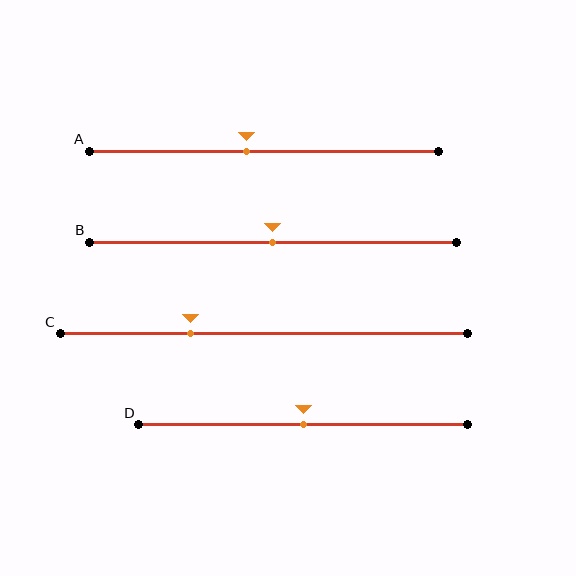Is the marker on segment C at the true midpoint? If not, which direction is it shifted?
No, the marker on segment C is shifted to the left by about 18% of the segment length.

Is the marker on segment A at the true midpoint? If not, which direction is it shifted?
No, the marker on segment A is shifted to the left by about 5% of the segment length.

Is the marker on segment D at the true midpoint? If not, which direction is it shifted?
Yes, the marker on segment D is at the true midpoint.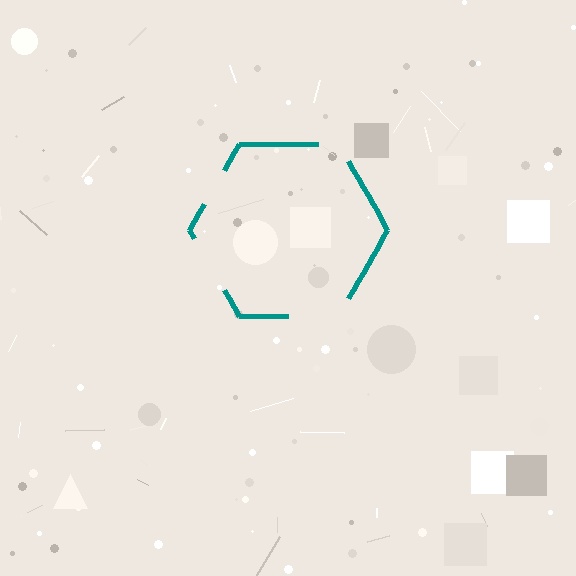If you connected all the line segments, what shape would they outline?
They would outline a hexagon.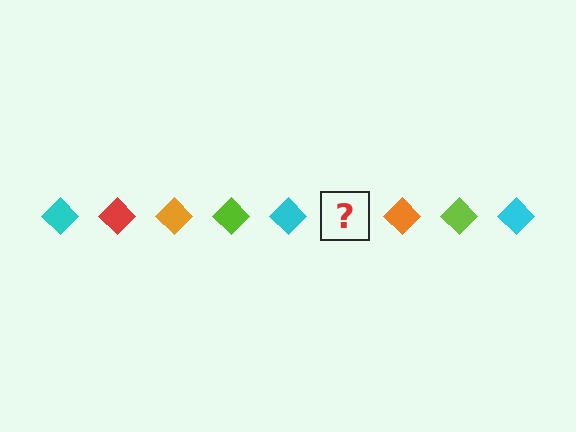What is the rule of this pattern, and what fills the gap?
The rule is that the pattern cycles through cyan, red, orange, lime diamonds. The gap should be filled with a red diamond.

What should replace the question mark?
The question mark should be replaced with a red diamond.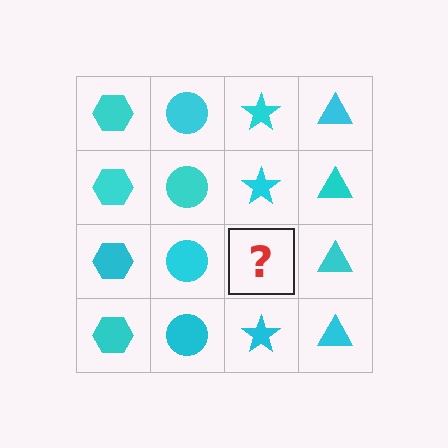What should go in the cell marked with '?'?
The missing cell should contain a cyan star.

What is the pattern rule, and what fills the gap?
The rule is that each column has a consistent shape. The gap should be filled with a cyan star.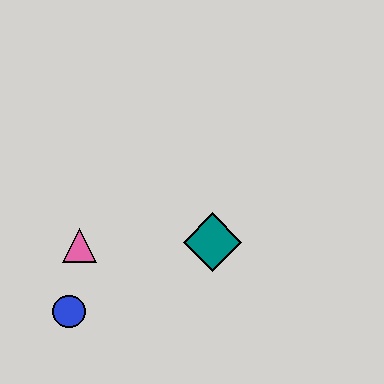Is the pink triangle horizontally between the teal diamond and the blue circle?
Yes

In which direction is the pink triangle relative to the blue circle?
The pink triangle is above the blue circle.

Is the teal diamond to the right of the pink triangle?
Yes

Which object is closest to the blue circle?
The pink triangle is closest to the blue circle.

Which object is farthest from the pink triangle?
The teal diamond is farthest from the pink triangle.